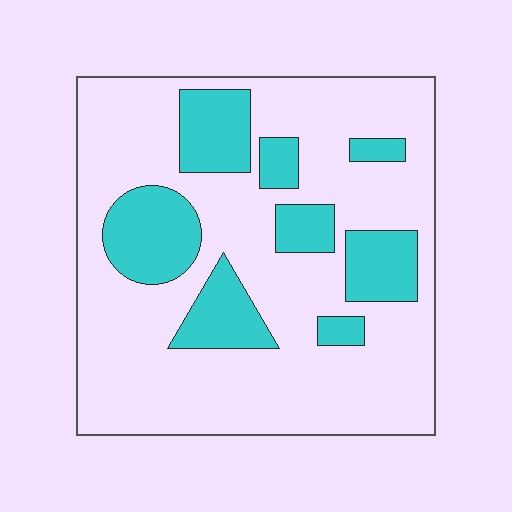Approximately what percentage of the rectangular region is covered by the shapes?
Approximately 25%.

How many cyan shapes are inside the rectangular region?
8.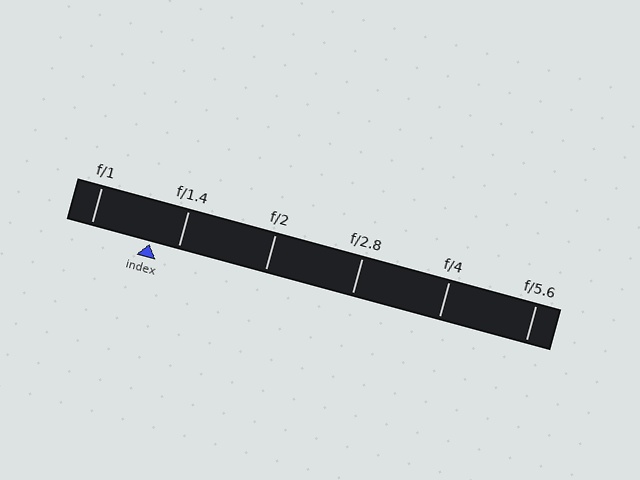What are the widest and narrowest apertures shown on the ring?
The widest aperture shown is f/1 and the narrowest is f/5.6.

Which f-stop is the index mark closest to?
The index mark is closest to f/1.4.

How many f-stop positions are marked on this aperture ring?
There are 6 f-stop positions marked.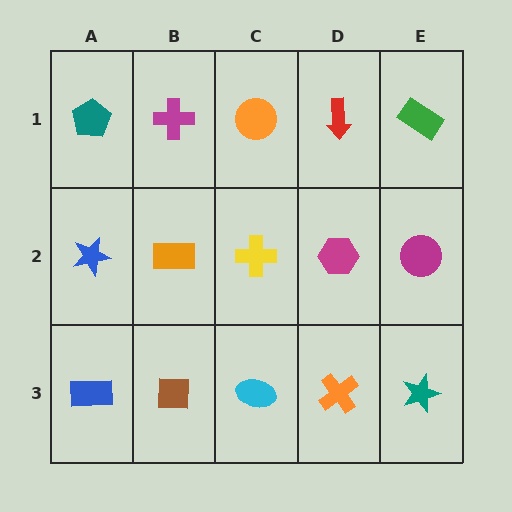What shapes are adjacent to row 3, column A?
A blue star (row 2, column A), a brown square (row 3, column B).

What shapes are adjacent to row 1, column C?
A yellow cross (row 2, column C), a magenta cross (row 1, column B), a red arrow (row 1, column D).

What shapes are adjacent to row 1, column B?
An orange rectangle (row 2, column B), a teal pentagon (row 1, column A), an orange circle (row 1, column C).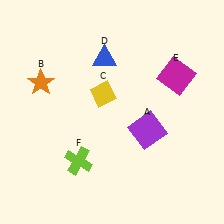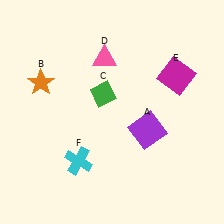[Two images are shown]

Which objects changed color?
C changed from yellow to green. D changed from blue to pink. F changed from lime to cyan.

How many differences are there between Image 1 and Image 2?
There are 3 differences between the two images.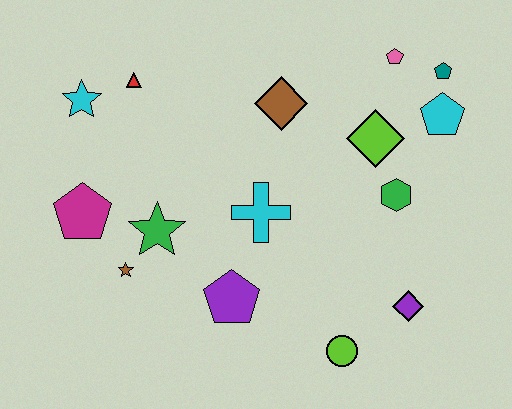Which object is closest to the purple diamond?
The lime circle is closest to the purple diamond.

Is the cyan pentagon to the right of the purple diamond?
Yes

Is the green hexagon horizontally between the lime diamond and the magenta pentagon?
No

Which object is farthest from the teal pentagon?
The magenta pentagon is farthest from the teal pentagon.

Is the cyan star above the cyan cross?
Yes